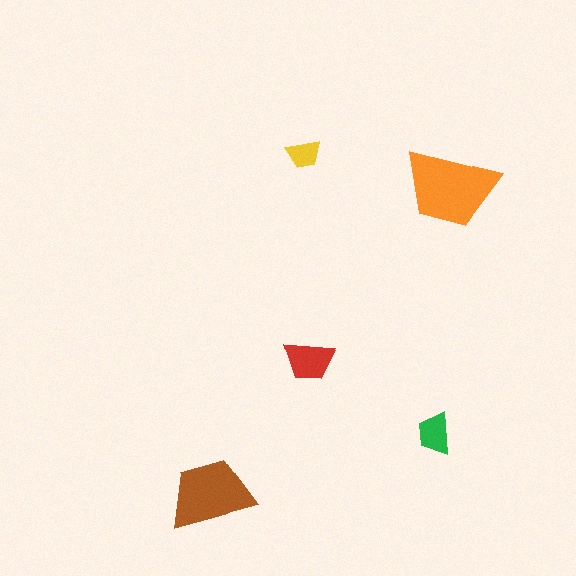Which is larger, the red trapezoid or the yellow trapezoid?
The red one.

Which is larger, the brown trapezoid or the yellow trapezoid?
The brown one.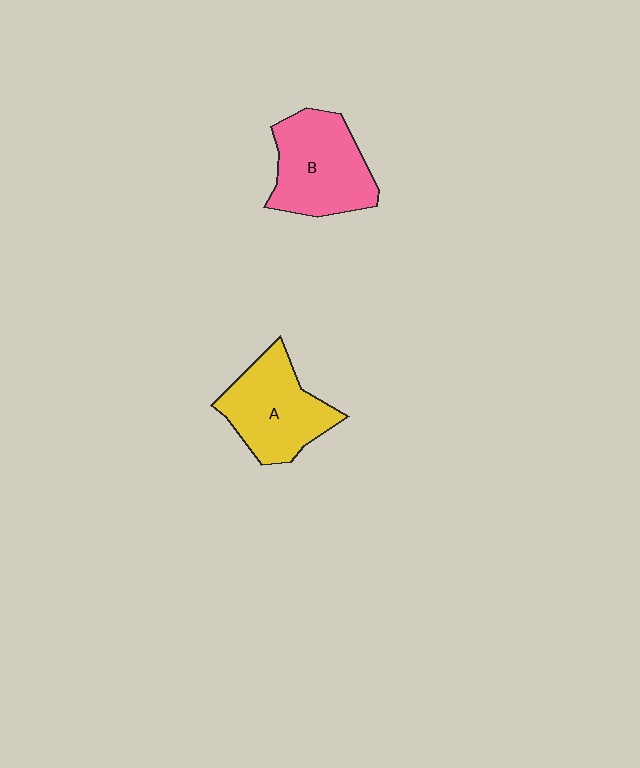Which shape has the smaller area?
Shape A (yellow).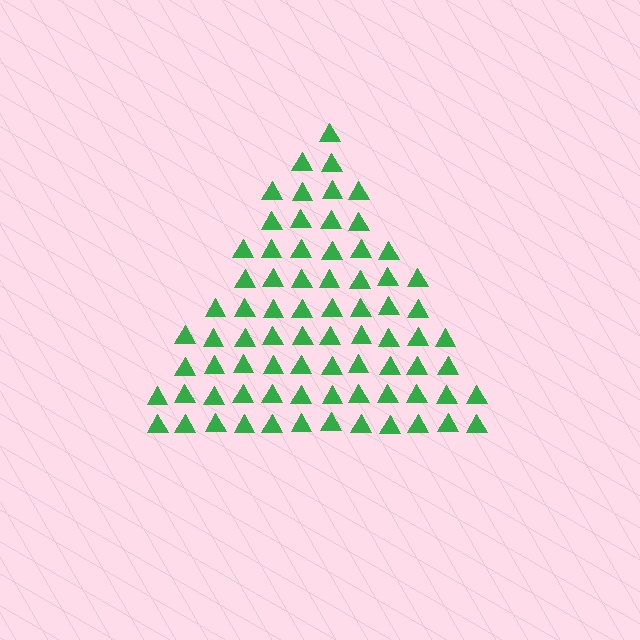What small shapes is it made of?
It is made of small triangles.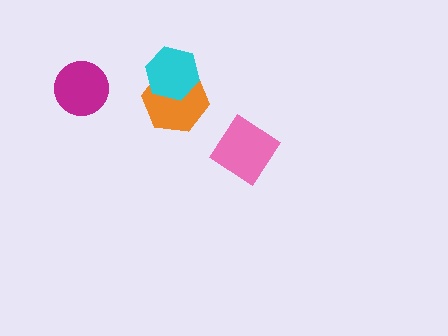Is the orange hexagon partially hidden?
Yes, it is partially covered by another shape.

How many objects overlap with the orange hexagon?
1 object overlaps with the orange hexagon.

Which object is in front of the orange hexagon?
The cyan hexagon is in front of the orange hexagon.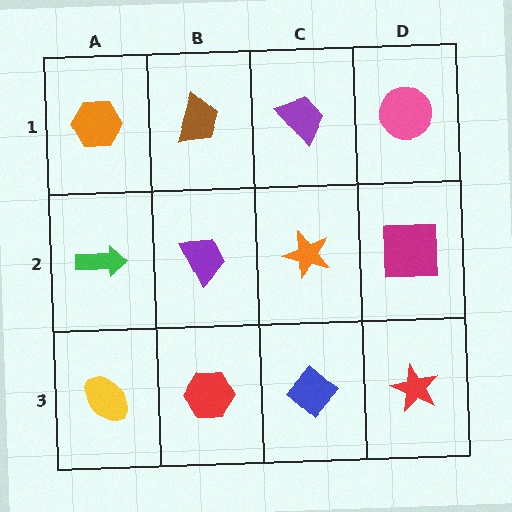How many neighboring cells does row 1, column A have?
2.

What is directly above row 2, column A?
An orange hexagon.